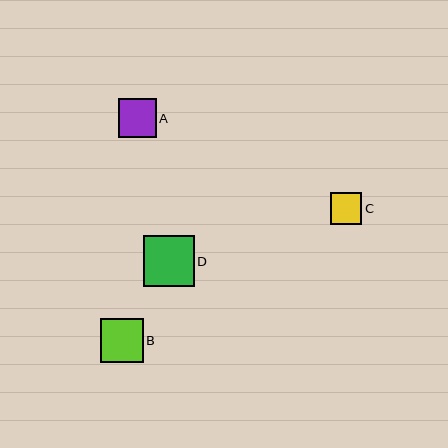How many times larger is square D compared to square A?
Square D is approximately 1.3 times the size of square A.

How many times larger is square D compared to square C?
Square D is approximately 1.6 times the size of square C.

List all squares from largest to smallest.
From largest to smallest: D, B, A, C.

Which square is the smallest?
Square C is the smallest with a size of approximately 32 pixels.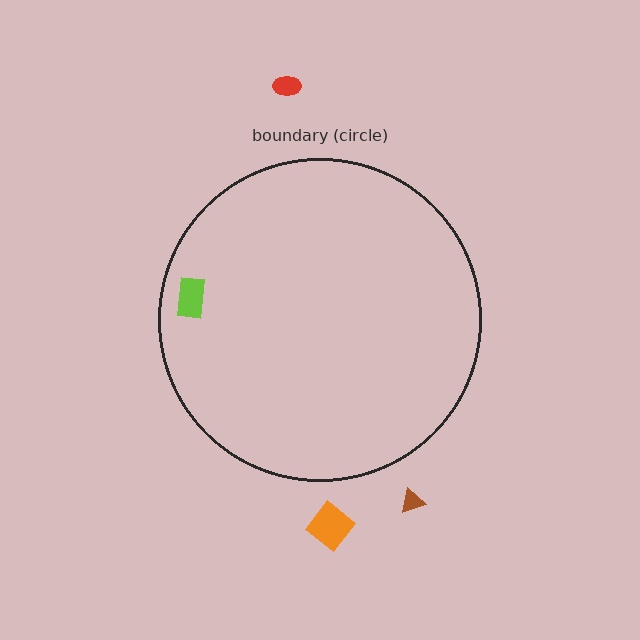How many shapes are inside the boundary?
1 inside, 3 outside.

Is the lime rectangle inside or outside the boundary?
Inside.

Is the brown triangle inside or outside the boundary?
Outside.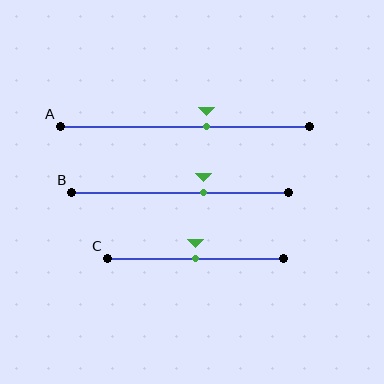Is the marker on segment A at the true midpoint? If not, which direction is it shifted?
No, the marker on segment A is shifted to the right by about 9% of the segment length.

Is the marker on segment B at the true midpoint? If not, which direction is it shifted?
No, the marker on segment B is shifted to the right by about 11% of the segment length.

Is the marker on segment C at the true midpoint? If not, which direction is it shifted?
Yes, the marker on segment C is at the true midpoint.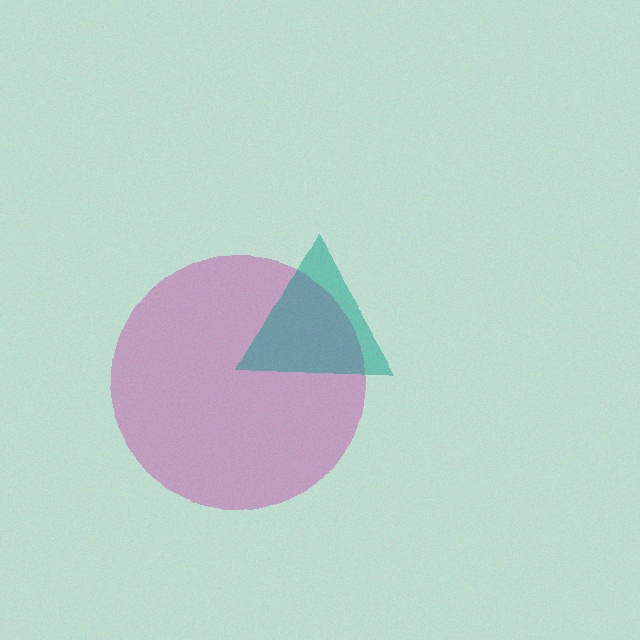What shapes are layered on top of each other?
The layered shapes are: a magenta circle, a teal triangle.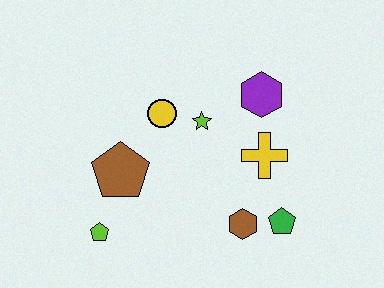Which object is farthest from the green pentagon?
The lime pentagon is farthest from the green pentagon.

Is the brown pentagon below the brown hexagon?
No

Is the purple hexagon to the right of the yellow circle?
Yes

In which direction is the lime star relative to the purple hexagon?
The lime star is to the left of the purple hexagon.